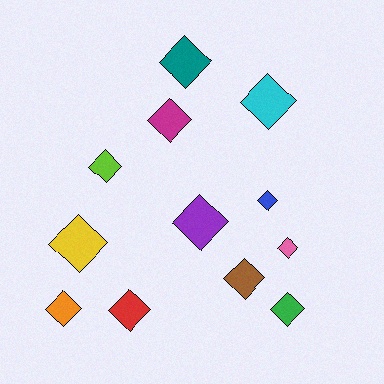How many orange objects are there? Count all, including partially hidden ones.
There is 1 orange object.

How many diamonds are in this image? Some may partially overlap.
There are 12 diamonds.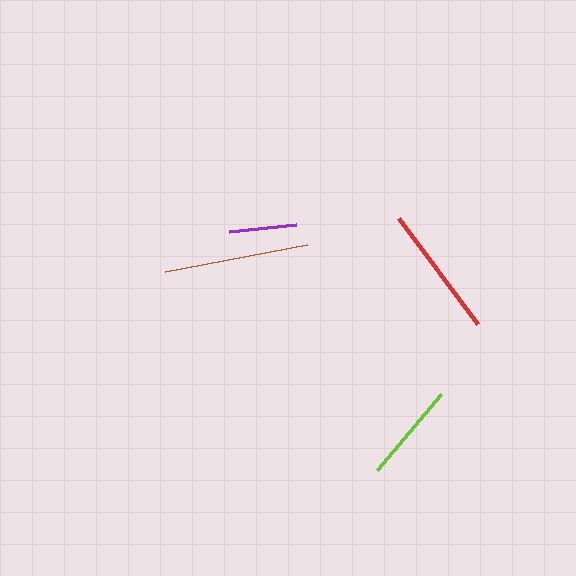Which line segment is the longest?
The brown line is the longest at approximately 145 pixels.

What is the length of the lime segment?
The lime segment is approximately 99 pixels long.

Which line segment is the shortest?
The purple line is the shortest at approximately 67 pixels.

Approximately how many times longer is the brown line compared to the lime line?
The brown line is approximately 1.5 times the length of the lime line.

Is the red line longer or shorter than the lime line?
The red line is longer than the lime line.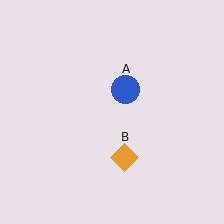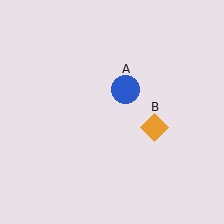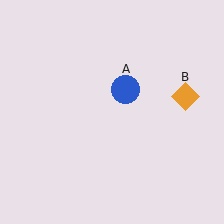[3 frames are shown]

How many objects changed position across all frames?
1 object changed position: orange diamond (object B).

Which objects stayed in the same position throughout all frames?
Blue circle (object A) remained stationary.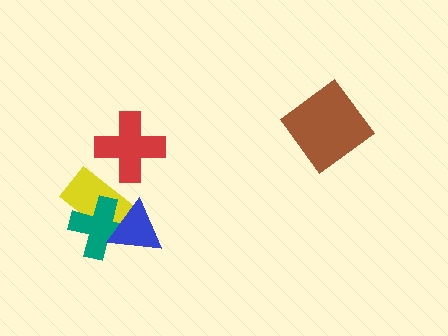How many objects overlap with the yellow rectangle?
2 objects overlap with the yellow rectangle.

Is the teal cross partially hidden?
Yes, it is partially covered by another shape.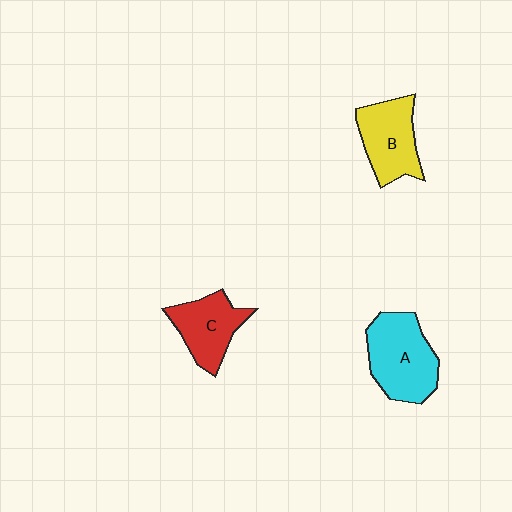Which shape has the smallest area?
Shape C (red).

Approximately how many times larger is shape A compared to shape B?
Approximately 1.2 times.